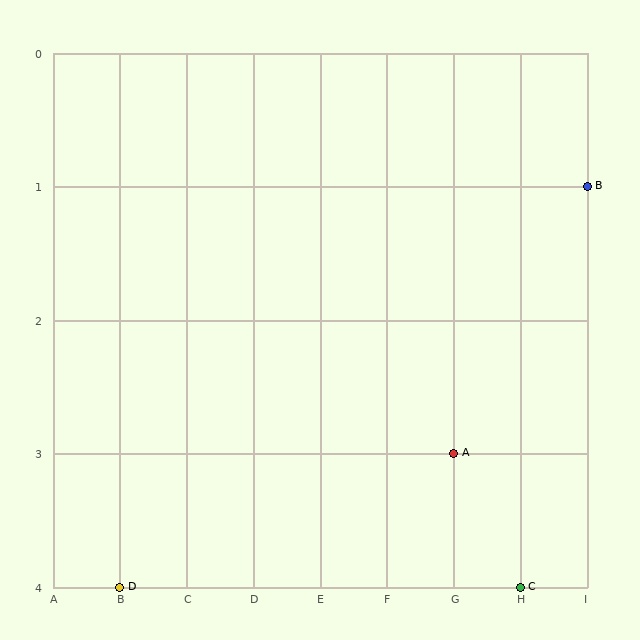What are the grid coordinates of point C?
Point C is at grid coordinates (H, 4).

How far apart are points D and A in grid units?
Points D and A are 5 columns and 1 row apart (about 5.1 grid units diagonally).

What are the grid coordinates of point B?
Point B is at grid coordinates (I, 1).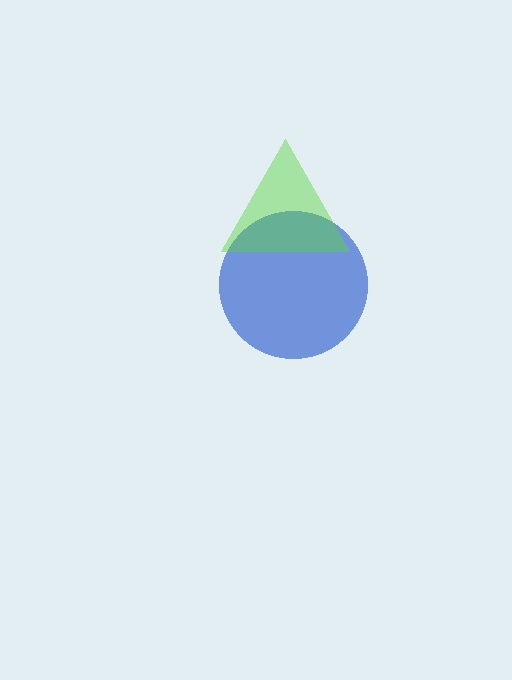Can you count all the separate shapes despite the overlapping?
Yes, there are 2 separate shapes.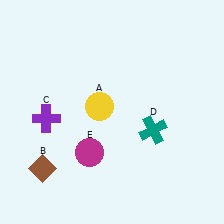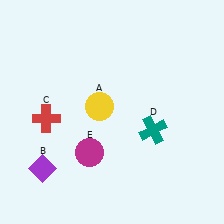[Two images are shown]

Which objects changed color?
B changed from brown to purple. C changed from purple to red.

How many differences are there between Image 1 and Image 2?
There are 2 differences between the two images.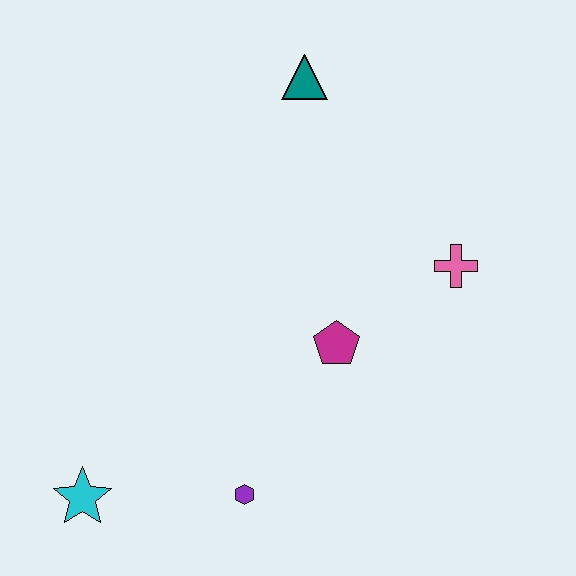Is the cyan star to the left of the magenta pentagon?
Yes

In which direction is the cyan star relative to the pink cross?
The cyan star is to the left of the pink cross.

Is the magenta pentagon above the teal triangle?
No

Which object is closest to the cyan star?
The purple hexagon is closest to the cyan star.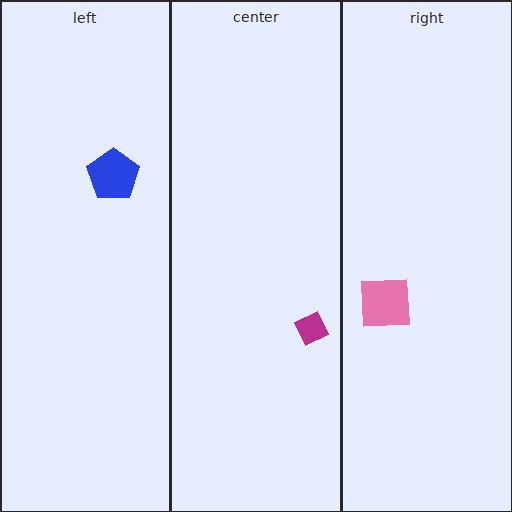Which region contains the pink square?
The right region.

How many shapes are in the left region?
1.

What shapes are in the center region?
The magenta diamond.